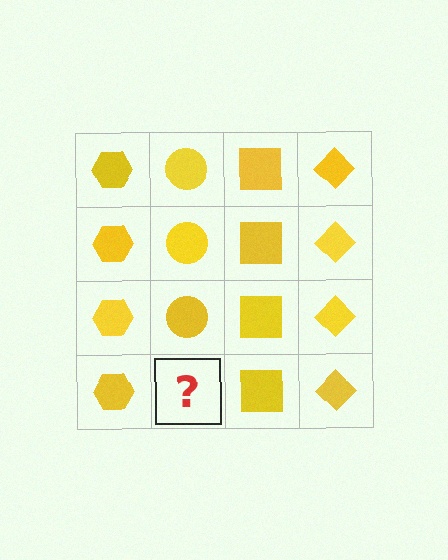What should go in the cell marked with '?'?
The missing cell should contain a yellow circle.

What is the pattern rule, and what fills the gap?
The rule is that each column has a consistent shape. The gap should be filled with a yellow circle.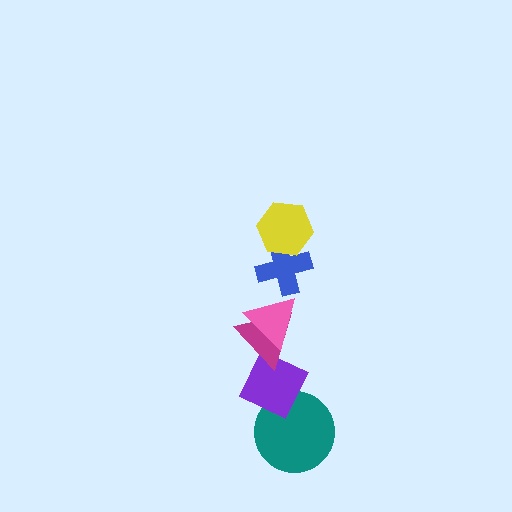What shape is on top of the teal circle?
The purple diamond is on top of the teal circle.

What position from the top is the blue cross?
The blue cross is 2nd from the top.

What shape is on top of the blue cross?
The yellow hexagon is on top of the blue cross.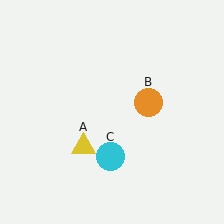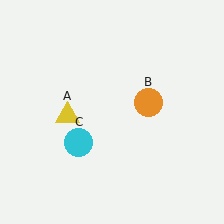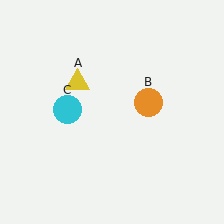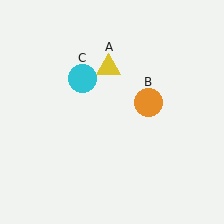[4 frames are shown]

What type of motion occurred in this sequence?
The yellow triangle (object A), cyan circle (object C) rotated clockwise around the center of the scene.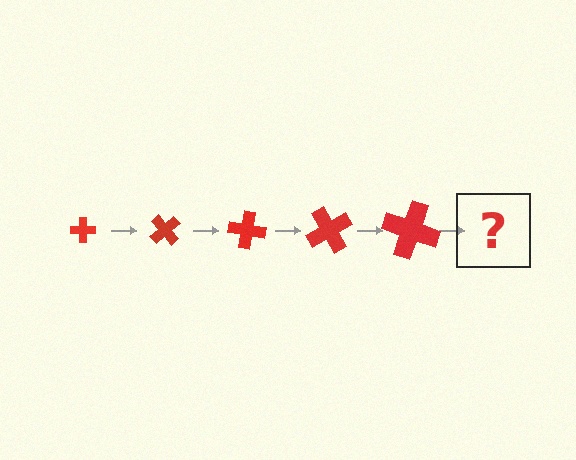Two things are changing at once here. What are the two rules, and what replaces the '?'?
The two rules are that the cross grows larger each step and it rotates 50 degrees each step. The '?' should be a cross, larger than the previous one and rotated 250 degrees from the start.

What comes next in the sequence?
The next element should be a cross, larger than the previous one and rotated 250 degrees from the start.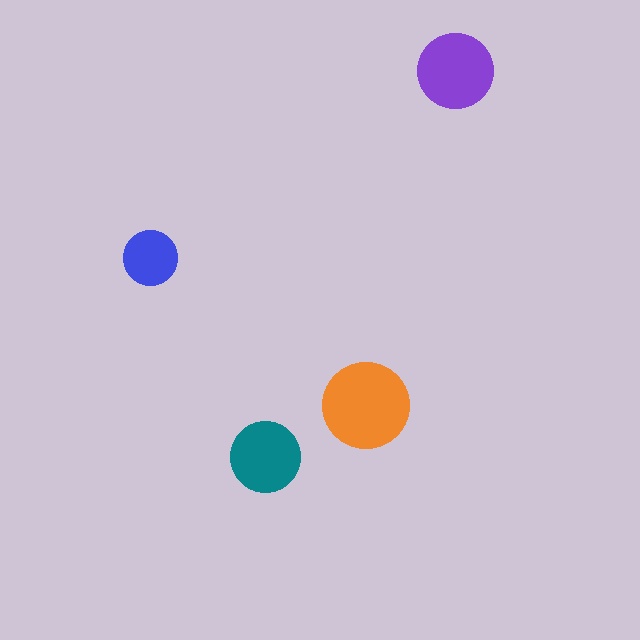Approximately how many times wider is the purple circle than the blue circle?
About 1.5 times wider.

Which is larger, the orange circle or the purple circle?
The orange one.